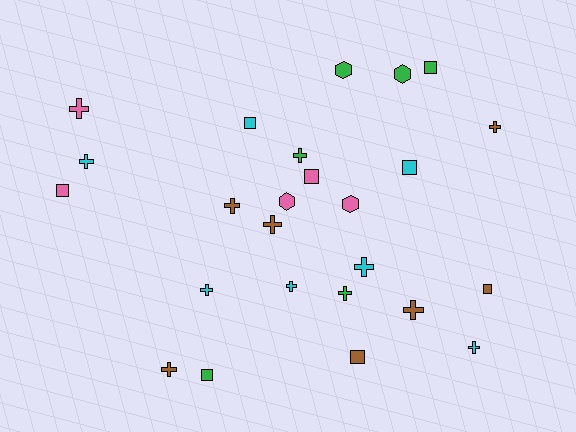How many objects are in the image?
There are 25 objects.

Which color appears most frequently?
Brown, with 7 objects.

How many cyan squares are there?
There are 2 cyan squares.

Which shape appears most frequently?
Cross, with 13 objects.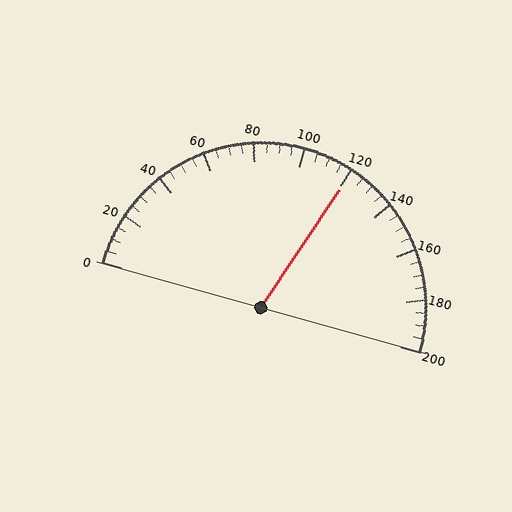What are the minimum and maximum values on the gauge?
The gauge ranges from 0 to 200.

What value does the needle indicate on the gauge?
The needle indicates approximately 120.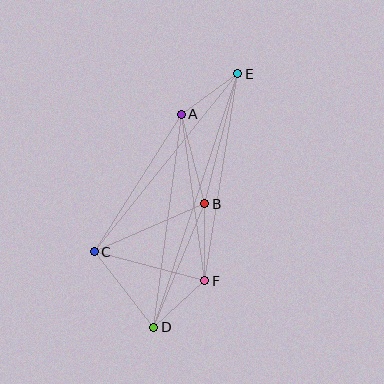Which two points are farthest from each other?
Points D and E are farthest from each other.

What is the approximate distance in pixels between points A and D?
The distance between A and D is approximately 215 pixels.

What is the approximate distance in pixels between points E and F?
The distance between E and F is approximately 210 pixels.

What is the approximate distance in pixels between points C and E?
The distance between C and E is approximately 229 pixels.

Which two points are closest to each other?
Points D and F are closest to each other.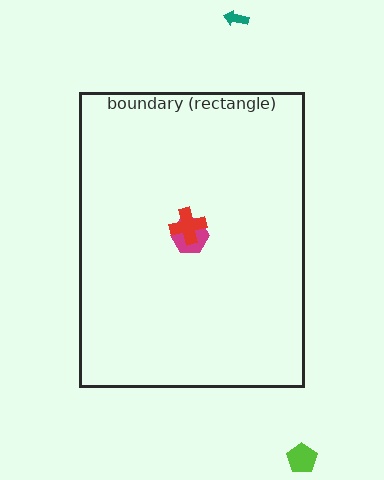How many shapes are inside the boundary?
2 inside, 2 outside.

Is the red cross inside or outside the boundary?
Inside.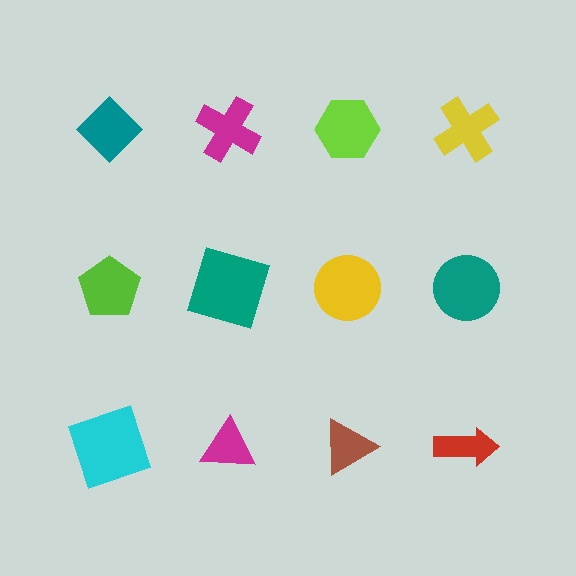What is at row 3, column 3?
A brown triangle.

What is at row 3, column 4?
A red arrow.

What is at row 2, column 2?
A teal square.